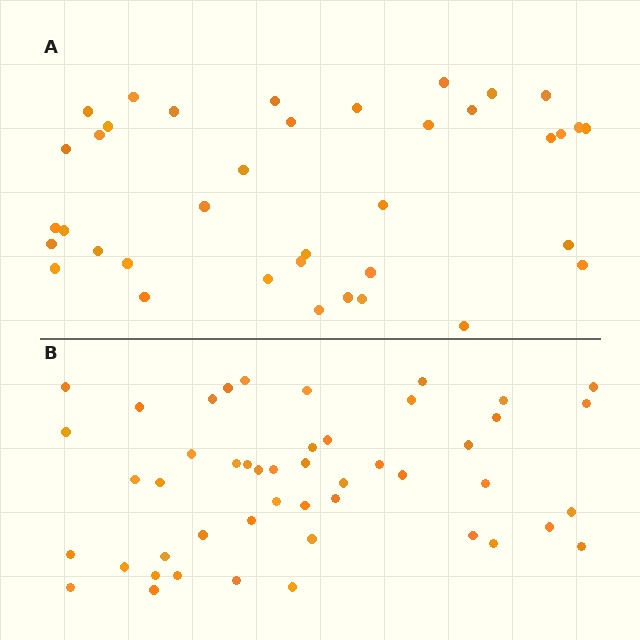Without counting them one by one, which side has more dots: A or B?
Region B (the bottom region) has more dots.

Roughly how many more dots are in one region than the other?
Region B has roughly 10 or so more dots than region A.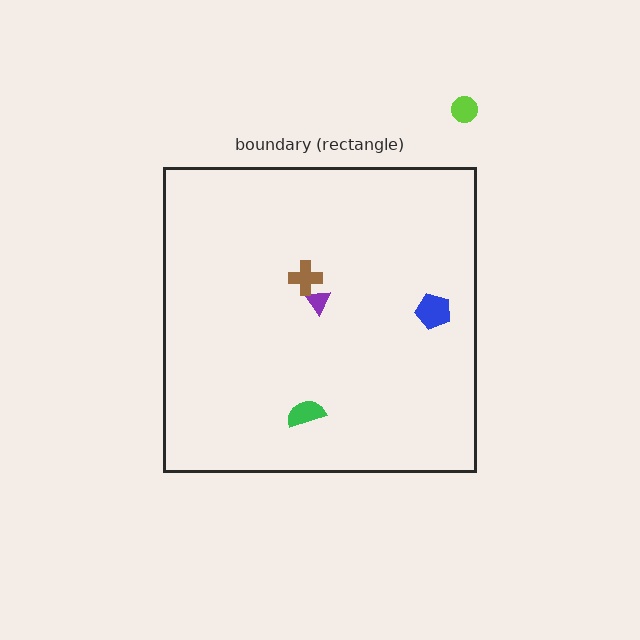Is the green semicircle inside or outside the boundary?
Inside.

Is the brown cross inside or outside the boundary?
Inside.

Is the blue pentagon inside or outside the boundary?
Inside.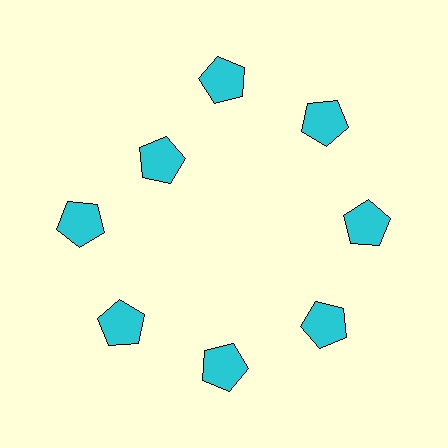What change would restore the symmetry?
The symmetry would be restored by moving it outward, back onto the ring so that all 8 pentagons sit at equal angles and equal distance from the center.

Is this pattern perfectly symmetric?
No. The 8 cyan pentagons are arranged in a ring, but one element near the 10 o'clock position is pulled inward toward the center, breaking the 8-fold rotational symmetry.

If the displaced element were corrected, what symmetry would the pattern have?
It would have 8-fold rotational symmetry — the pattern would map onto itself every 45 degrees.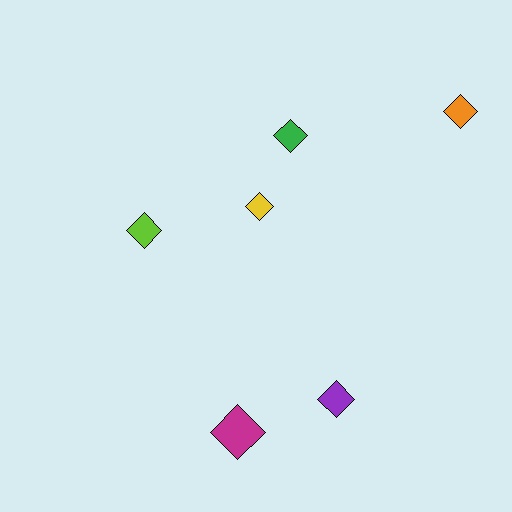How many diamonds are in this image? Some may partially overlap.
There are 6 diamonds.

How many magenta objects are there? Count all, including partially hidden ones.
There is 1 magenta object.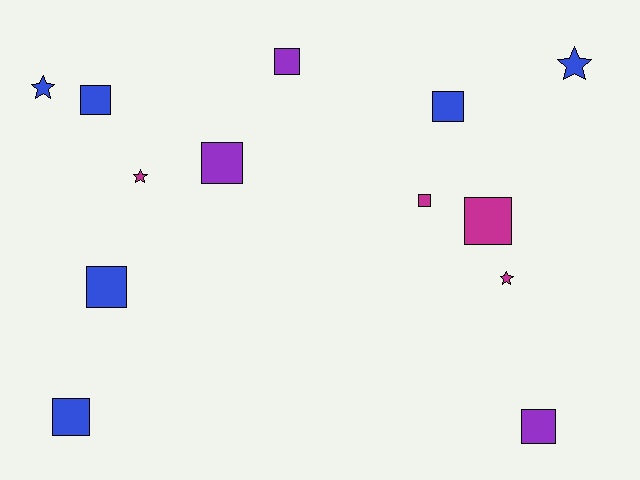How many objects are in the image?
There are 13 objects.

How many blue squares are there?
There are 4 blue squares.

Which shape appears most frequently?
Square, with 9 objects.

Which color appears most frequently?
Blue, with 6 objects.